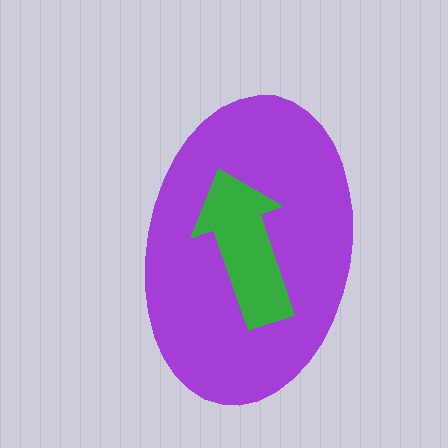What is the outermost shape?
The purple ellipse.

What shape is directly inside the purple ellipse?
The green arrow.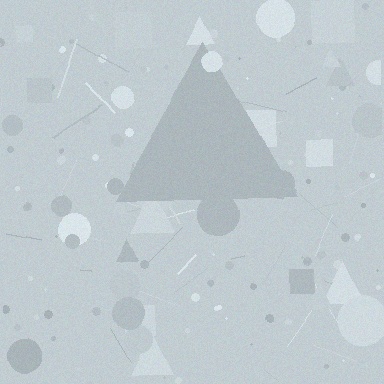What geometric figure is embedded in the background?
A triangle is embedded in the background.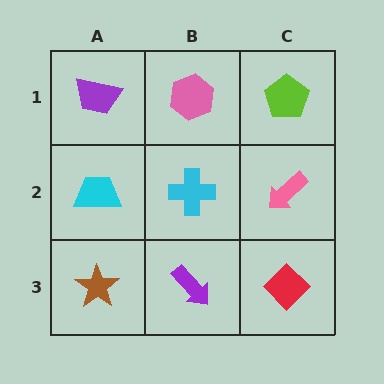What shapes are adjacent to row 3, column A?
A cyan trapezoid (row 2, column A), a purple arrow (row 3, column B).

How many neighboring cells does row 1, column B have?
3.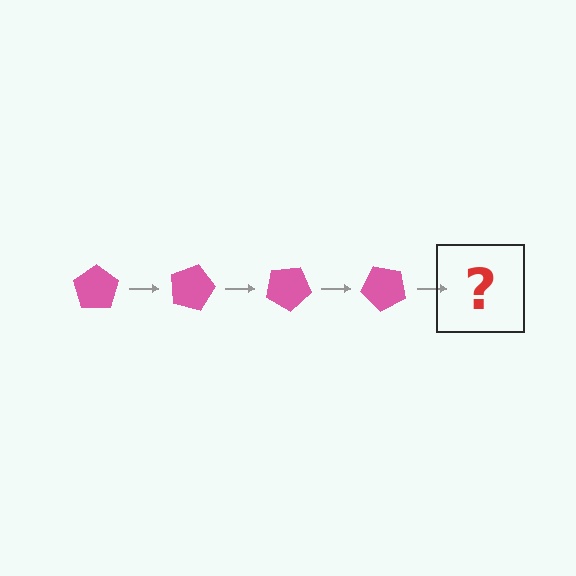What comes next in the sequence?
The next element should be a pink pentagon rotated 60 degrees.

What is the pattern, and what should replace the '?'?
The pattern is that the pentagon rotates 15 degrees each step. The '?' should be a pink pentagon rotated 60 degrees.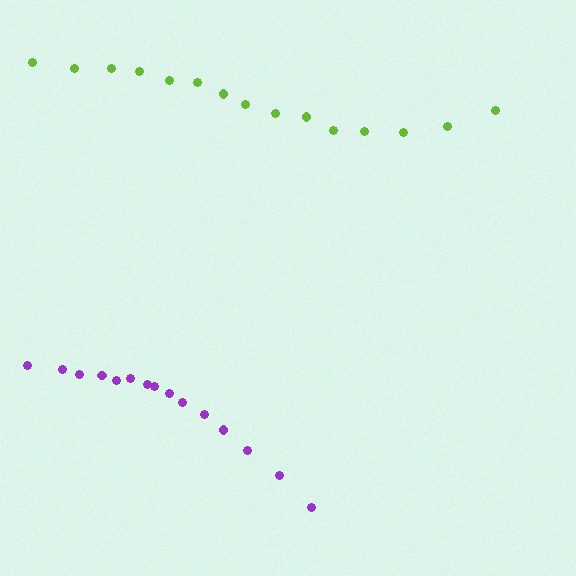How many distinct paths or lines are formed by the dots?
There are 2 distinct paths.